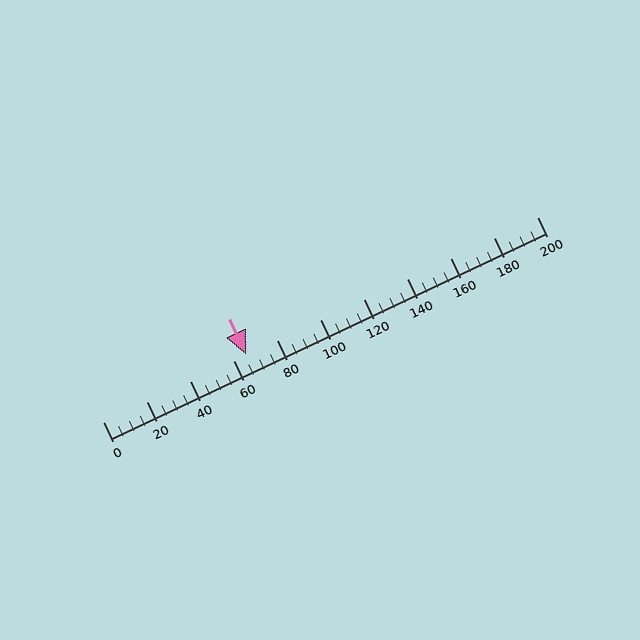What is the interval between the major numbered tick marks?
The major tick marks are spaced 20 units apart.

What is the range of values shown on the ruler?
The ruler shows values from 0 to 200.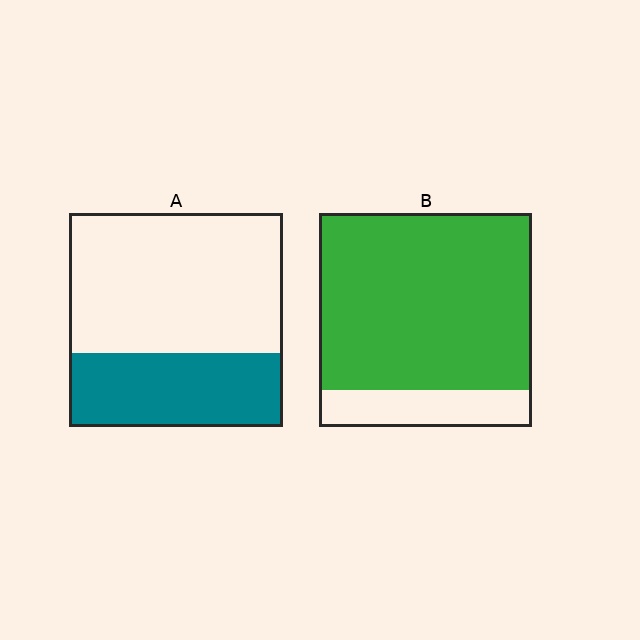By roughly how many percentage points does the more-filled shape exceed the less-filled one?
By roughly 50 percentage points (B over A).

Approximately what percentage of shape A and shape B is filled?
A is approximately 35% and B is approximately 85%.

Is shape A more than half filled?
No.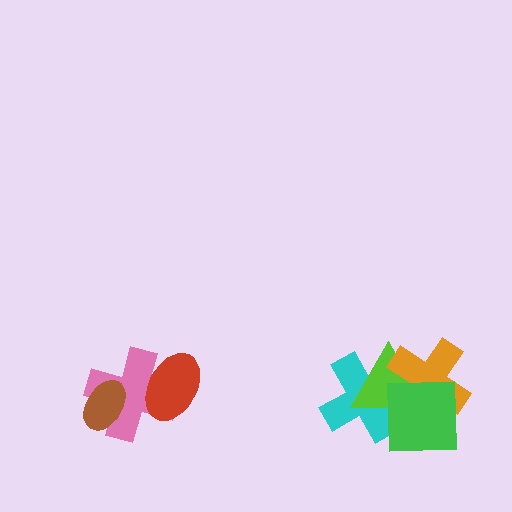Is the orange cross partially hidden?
Yes, it is partially covered by another shape.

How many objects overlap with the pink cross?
2 objects overlap with the pink cross.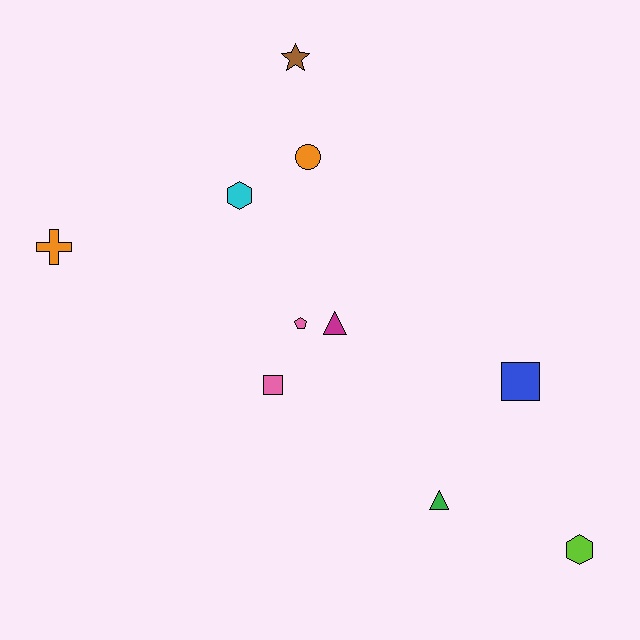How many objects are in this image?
There are 10 objects.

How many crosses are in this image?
There is 1 cross.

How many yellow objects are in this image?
There are no yellow objects.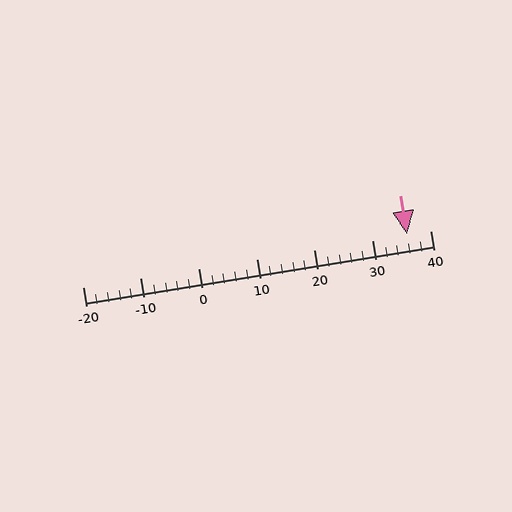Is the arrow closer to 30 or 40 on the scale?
The arrow is closer to 40.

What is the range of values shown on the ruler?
The ruler shows values from -20 to 40.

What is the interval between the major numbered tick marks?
The major tick marks are spaced 10 units apart.